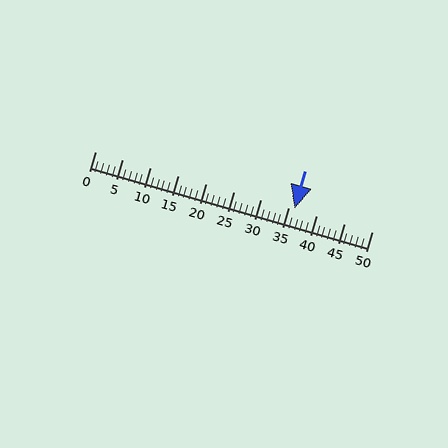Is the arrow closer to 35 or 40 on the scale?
The arrow is closer to 35.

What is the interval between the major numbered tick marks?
The major tick marks are spaced 5 units apart.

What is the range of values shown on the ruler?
The ruler shows values from 0 to 50.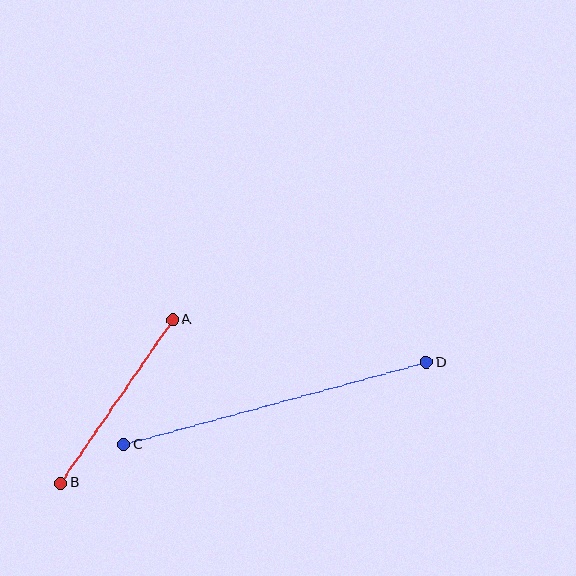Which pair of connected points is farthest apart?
Points C and D are farthest apart.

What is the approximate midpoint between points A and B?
The midpoint is at approximately (117, 402) pixels.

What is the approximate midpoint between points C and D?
The midpoint is at approximately (275, 403) pixels.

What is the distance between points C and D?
The distance is approximately 313 pixels.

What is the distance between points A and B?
The distance is approximately 198 pixels.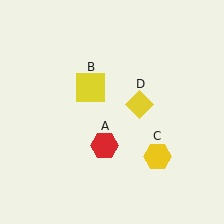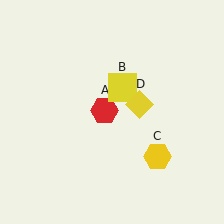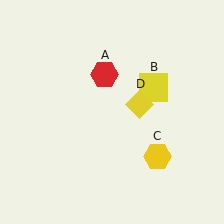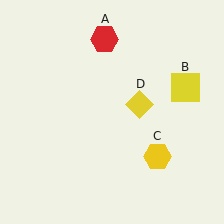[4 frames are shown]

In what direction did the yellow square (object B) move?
The yellow square (object B) moved right.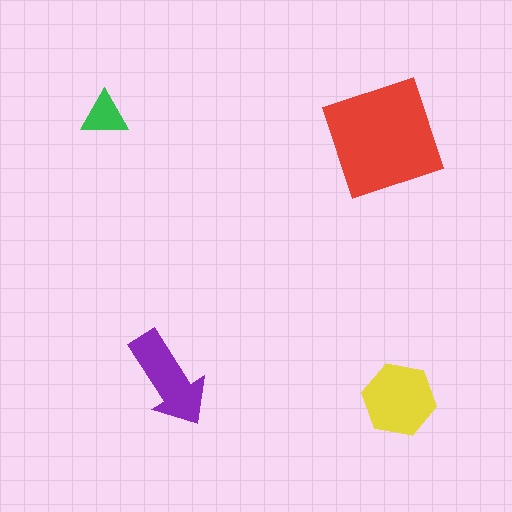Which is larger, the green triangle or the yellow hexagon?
The yellow hexagon.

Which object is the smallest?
The green triangle.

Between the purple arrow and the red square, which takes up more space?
The red square.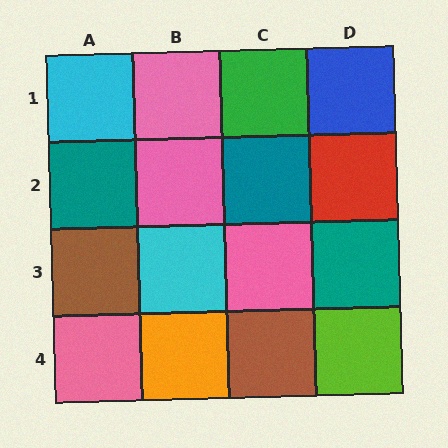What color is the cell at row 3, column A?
Brown.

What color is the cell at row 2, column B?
Pink.